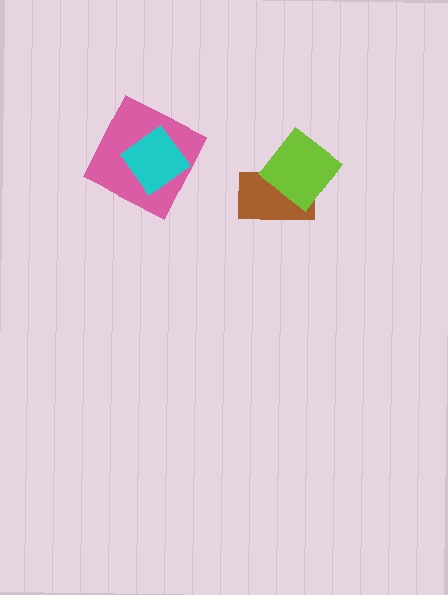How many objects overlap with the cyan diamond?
1 object overlaps with the cyan diamond.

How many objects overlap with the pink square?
1 object overlaps with the pink square.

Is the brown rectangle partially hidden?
Yes, it is partially covered by another shape.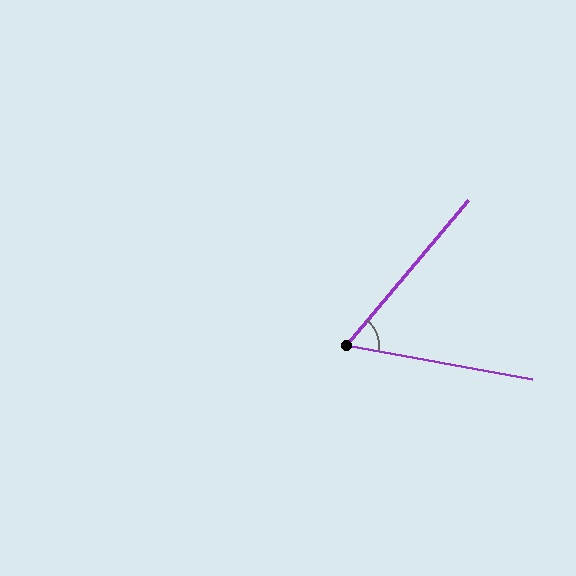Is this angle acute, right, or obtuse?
It is acute.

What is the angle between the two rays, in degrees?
Approximately 60 degrees.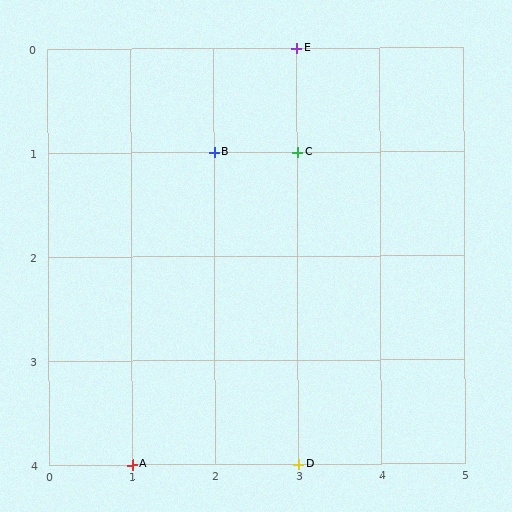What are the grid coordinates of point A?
Point A is at grid coordinates (1, 4).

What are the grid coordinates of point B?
Point B is at grid coordinates (2, 1).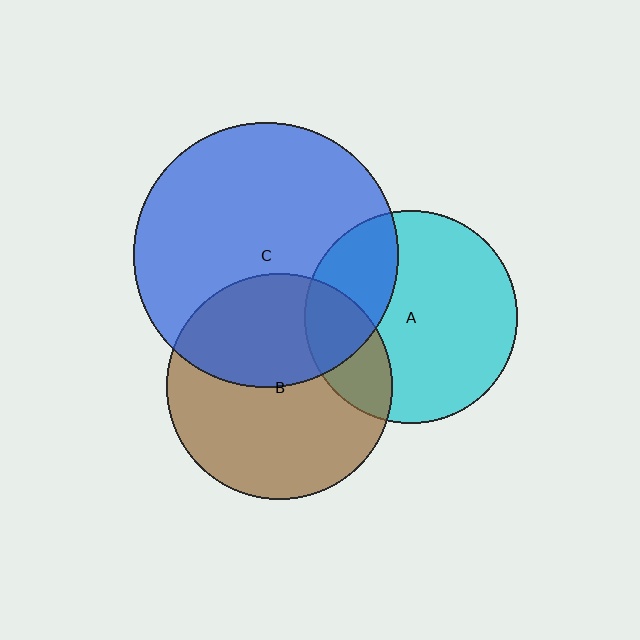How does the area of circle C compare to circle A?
Approximately 1.5 times.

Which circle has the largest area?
Circle C (blue).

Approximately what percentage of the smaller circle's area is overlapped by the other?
Approximately 30%.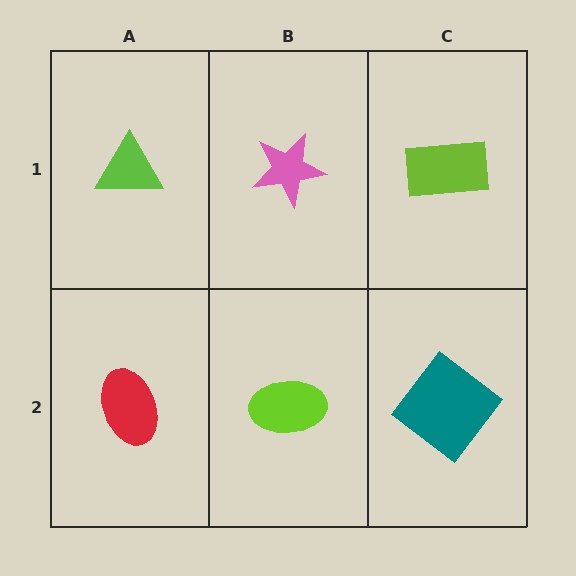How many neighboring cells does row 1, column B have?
3.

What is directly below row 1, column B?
A lime ellipse.